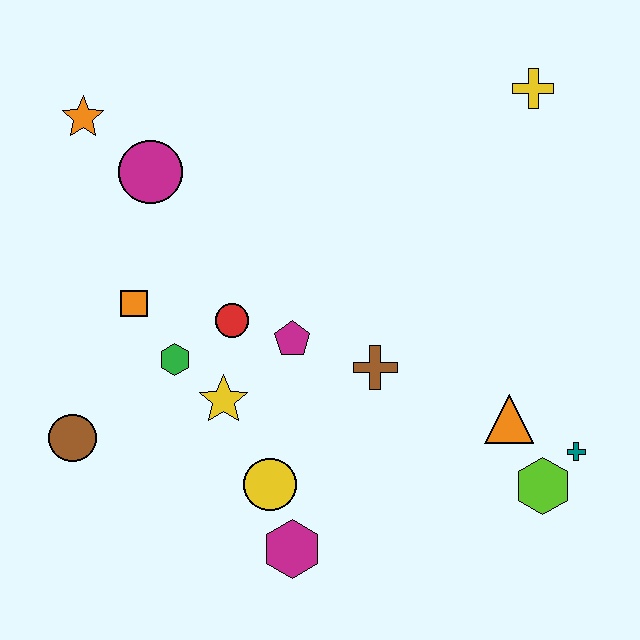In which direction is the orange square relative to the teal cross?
The orange square is to the left of the teal cross.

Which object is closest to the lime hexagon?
The teal cross is closest to the lime hexagon.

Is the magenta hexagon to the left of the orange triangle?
Yes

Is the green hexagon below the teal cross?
No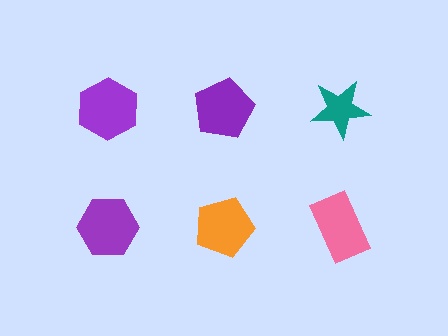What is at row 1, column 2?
A purple pentagon.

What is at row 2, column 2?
An orange pentagon.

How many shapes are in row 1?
3 shapes.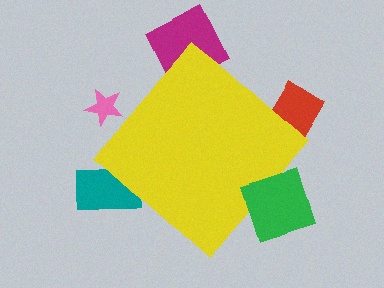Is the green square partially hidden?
No, the green square is fully visible.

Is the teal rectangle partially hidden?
Yes, the teal rectangle is partially hidden behind the yellow diamond.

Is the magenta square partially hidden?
Yes, the magenta square is partially hidden behind the yellow diamond.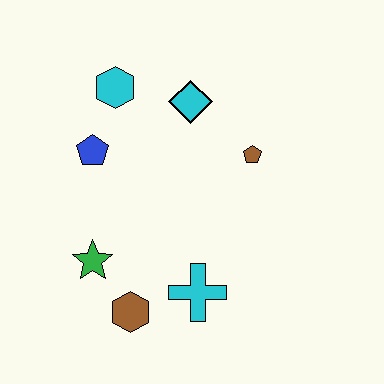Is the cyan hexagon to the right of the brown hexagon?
No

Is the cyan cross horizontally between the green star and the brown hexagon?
No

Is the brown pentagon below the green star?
No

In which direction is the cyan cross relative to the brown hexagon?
The cyan cross is to the right of the brown hexagon.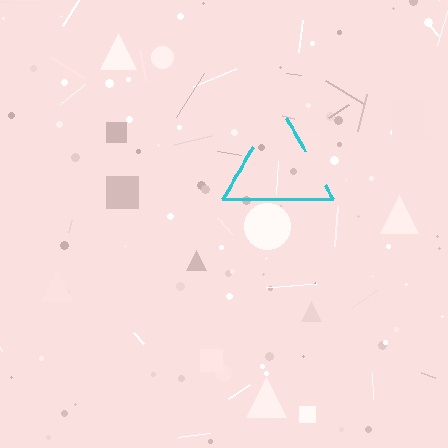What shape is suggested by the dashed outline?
The dashed outline suggests a triangle.